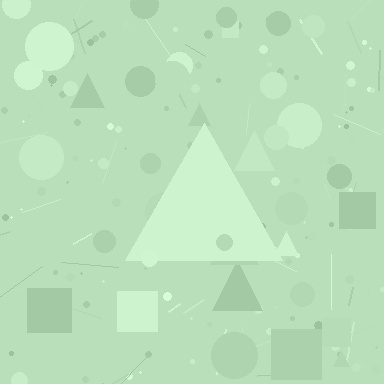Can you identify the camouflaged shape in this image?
The camouflaged shape is a triangle.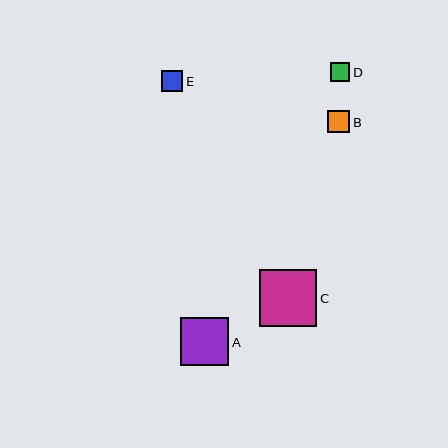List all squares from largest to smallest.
From largest to smallest: C, A, B, E, D.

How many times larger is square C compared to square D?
Square C is approximately 3.1 times the size of square D.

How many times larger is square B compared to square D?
Square B is approximately 1.2 times the size of square D.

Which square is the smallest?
Square D is the smallest with a size of approximately 19 pixels.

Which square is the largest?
Square C is the largest with a size of approximately 58 pixels.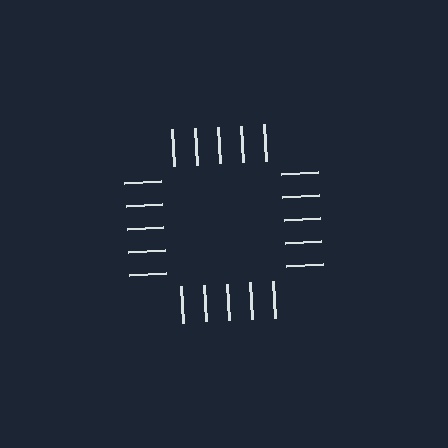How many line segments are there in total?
20 — 5 along each of the 4 edges.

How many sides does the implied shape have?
4 sides — the line-ends trace a square.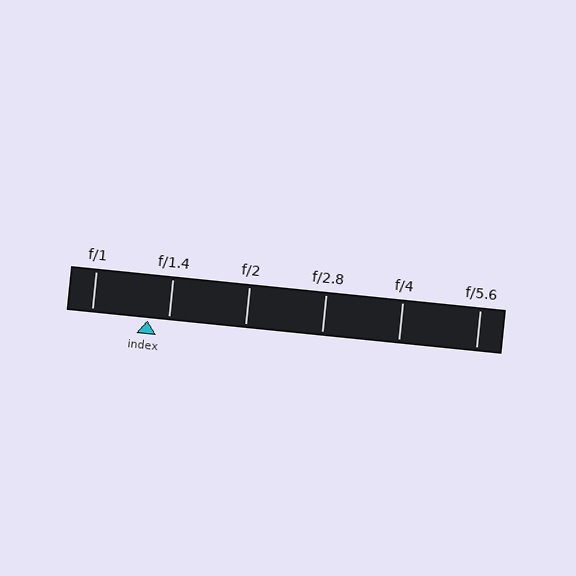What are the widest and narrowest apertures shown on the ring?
The widest aperture shown is f/1 and the narrowest is f/5.6.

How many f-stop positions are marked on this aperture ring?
There are 6 f-stop positions marked.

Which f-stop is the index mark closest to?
The index mark is closest to f/1.4.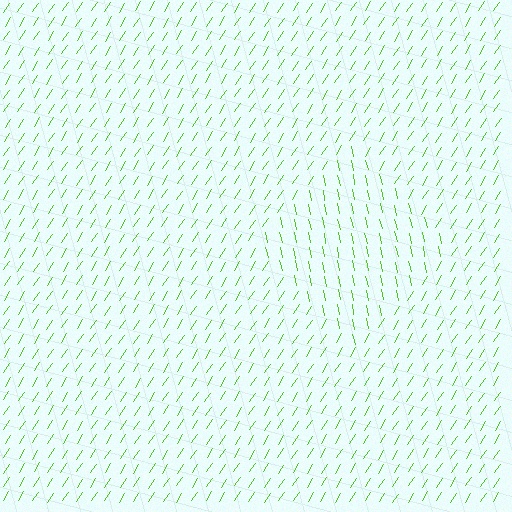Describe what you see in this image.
The image is filled with small lime line segments. A diamond region in the image has lines oriented differently from the surrounding lines, creating a visible texture boundary.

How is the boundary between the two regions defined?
The boundary is defined purely by a change in line orientation (approximately 45 degrees difference). All lines are the same color and thickness.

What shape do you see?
I see a diamond.